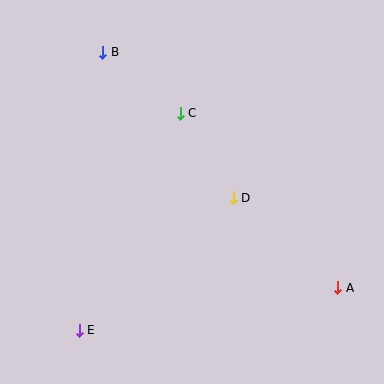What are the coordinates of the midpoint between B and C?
The midpoint between B and C is at (141, 83).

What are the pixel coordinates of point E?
Point E is at (79, 330).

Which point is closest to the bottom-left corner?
Point E is closest to the bottom-left corner.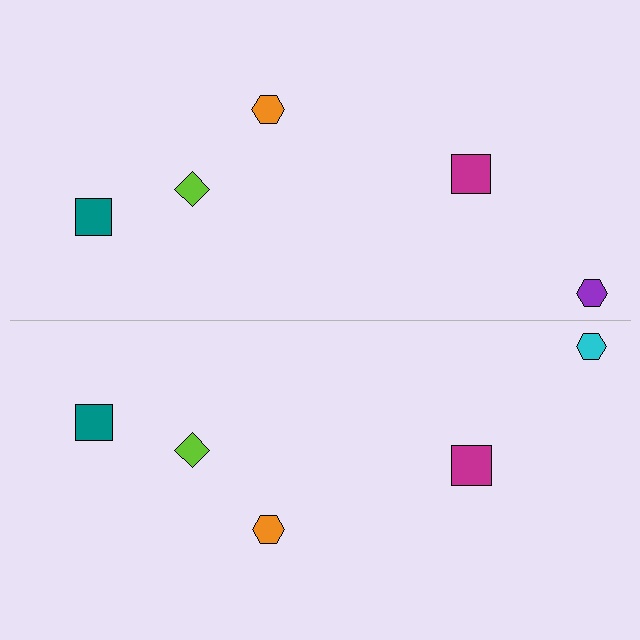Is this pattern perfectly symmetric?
No, the pattern is not perfectly symmetric. The cyan hexagon on the bottom side breaks the symmetry — its mirror counterpart is purple.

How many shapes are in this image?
There are 10 shapes in this image.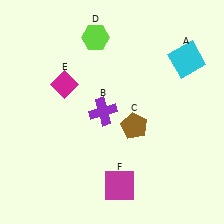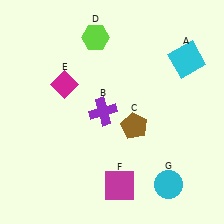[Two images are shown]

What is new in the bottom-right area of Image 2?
A cyan circle (G) was added in the bottom-right area of Image 2.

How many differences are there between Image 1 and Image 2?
There is 1 difference between the two images.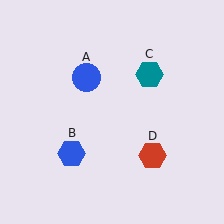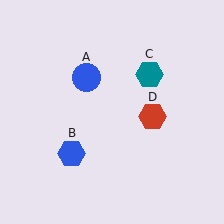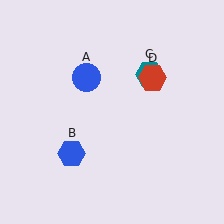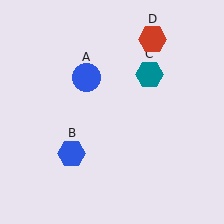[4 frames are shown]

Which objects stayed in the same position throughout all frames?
Blue circle (object A) and blue hexagon (object B) and teal hexagon (object C) remained stationary.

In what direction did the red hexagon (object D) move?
The red hexagon (object D) moved up.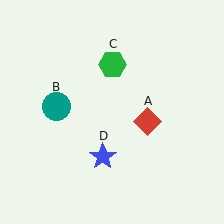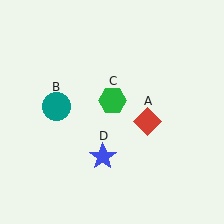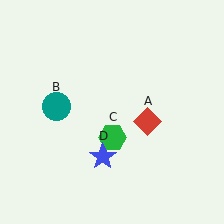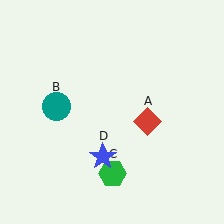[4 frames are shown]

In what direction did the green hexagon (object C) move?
The green hexagon (object C) moved down.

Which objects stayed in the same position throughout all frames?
Red diamond (object A) and teal circle (object B) and blue star (object D) remained stationary.